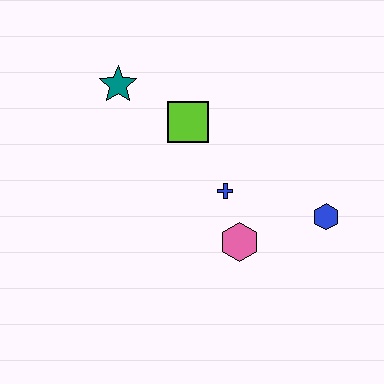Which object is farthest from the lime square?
The blue hexagon is farthest from the lime square.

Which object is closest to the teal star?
The lime square is closest to the teal star.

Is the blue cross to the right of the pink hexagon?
No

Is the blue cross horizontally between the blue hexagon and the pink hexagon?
No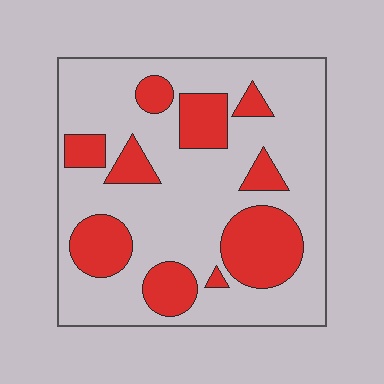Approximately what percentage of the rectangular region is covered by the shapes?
Approximately 30%.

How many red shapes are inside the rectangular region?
10.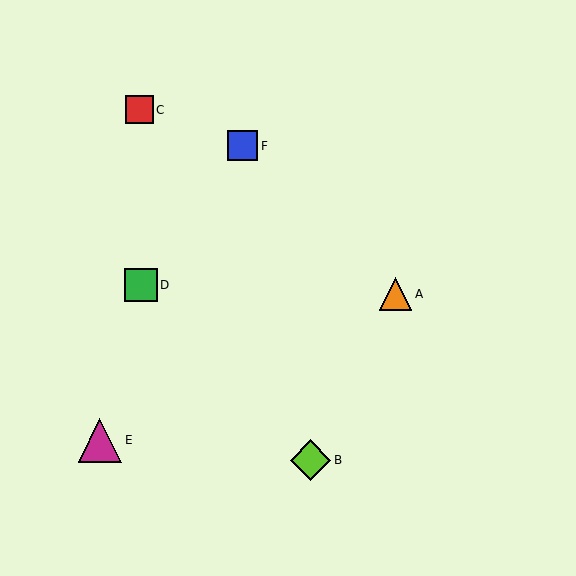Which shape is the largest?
The magenta triangle (labeled E) is the largest.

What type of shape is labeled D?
Shape D is a green square.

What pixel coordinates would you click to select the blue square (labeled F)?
Click at (243, 146) to select the blue square F.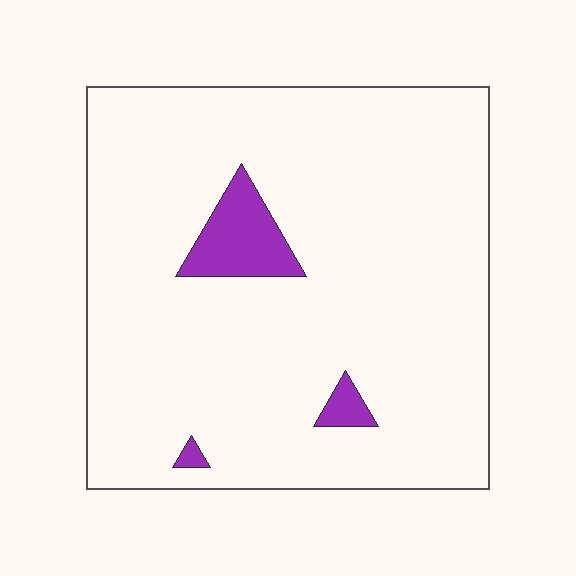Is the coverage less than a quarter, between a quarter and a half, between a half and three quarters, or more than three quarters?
Less than a quarter.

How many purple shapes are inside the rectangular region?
3.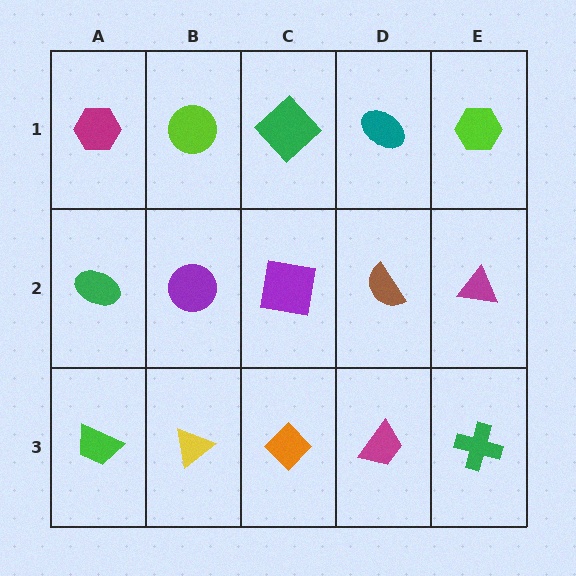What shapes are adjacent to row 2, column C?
A green diamond (row 1, column C), an orange diamond (row 3, column C), a purple circle (row 2, column B), a brown semicircle (row 2, column D).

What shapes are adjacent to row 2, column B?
A lime circle (row 1, column B), a yellow triangle (row 3, column B), a green ellipse (row 2, column A), a purple square (row 2, column C).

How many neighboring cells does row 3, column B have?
3.